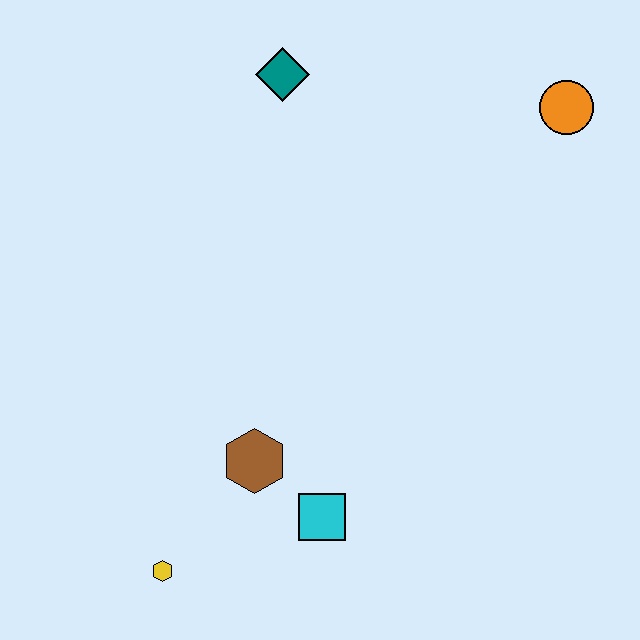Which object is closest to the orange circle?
The teal diamond is closest to the orange circle.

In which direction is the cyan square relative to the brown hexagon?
The cyan square is to the right of the brown hexagon.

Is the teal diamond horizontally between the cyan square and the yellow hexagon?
Yes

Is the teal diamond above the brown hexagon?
Yes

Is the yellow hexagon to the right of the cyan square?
No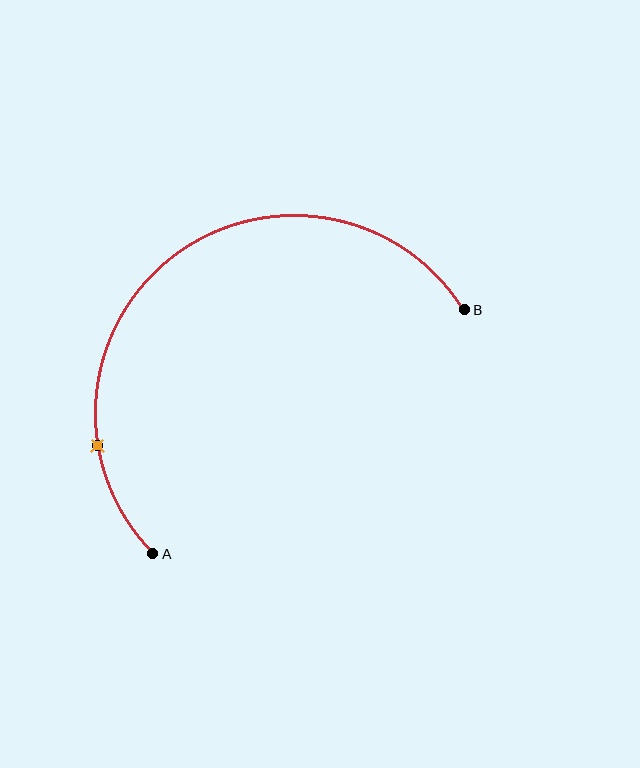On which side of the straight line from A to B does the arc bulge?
The arc bulges above and to the left of the straight line connecting A and B.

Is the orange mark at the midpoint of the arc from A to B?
No. The orange mark lies on the arc but is closer to endpoint A. The arc midpoint would be at the point on the curve equidistant along the arc from both A and B.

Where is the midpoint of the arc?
The arc midpoint is the point on the curve farthest from the straight line joining A and B. It sits above and to the left of that line.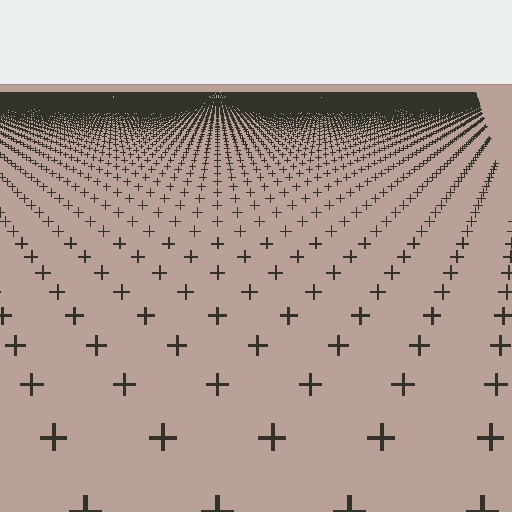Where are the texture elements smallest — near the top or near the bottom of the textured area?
Near the top.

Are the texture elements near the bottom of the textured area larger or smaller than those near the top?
Larger. Near the bottom, elements are closer to the viewer and appear at a bigger on-screen size.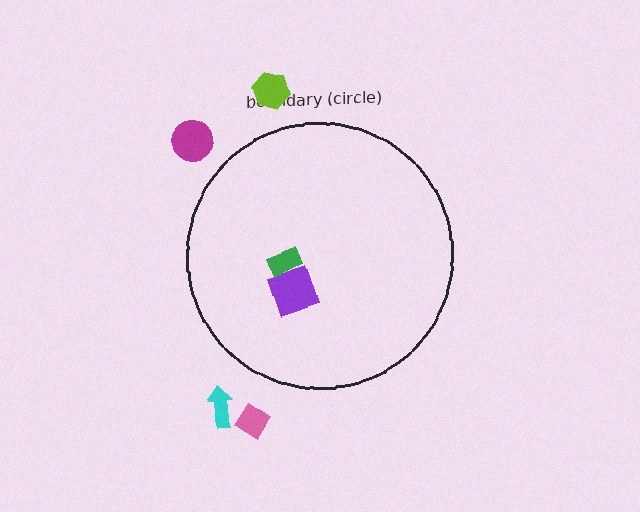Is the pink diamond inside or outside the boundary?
Outside.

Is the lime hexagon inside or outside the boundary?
Outside.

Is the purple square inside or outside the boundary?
Inside.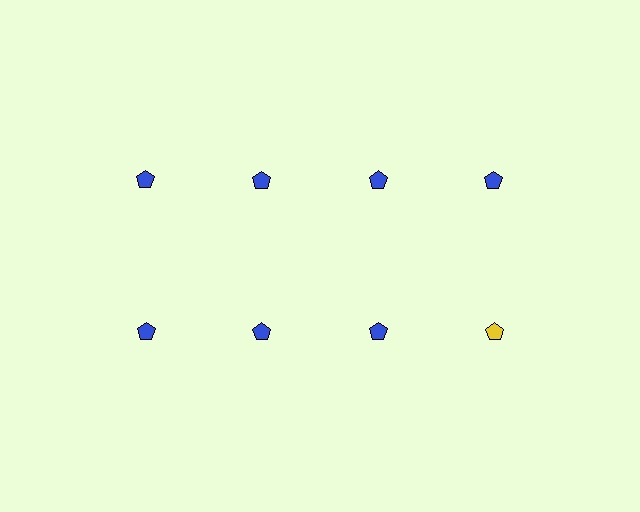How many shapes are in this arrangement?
There are 8 shapes arranged in a grid pattern.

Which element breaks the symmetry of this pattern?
The yellow pentagon in the second row, second from right column breaks the symmetry. All other shapes are blue pentagons.